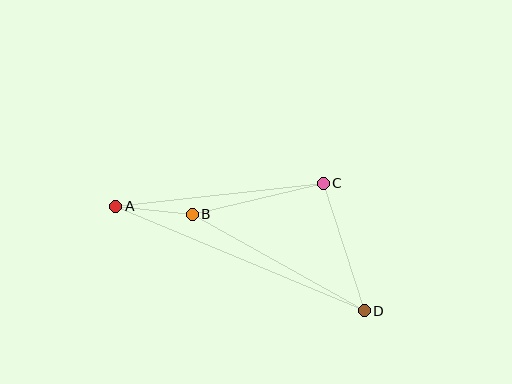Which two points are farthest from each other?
Points A and D are farthest from each other.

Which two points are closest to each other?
Points A and B are closest to each other.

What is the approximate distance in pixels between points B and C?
The distance between B and C is approximately 135 pixels.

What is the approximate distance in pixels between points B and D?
The distance between B and D is approximately 197 pixels.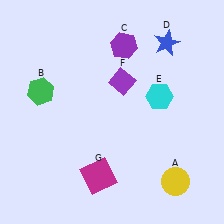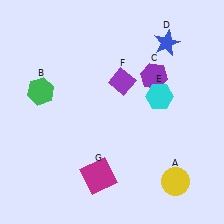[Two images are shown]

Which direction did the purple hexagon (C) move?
The purple hexagon (C) moved down.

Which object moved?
The purple hexagon (C) moved down.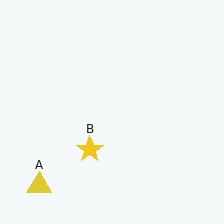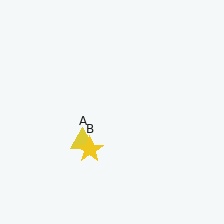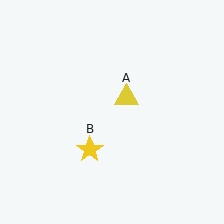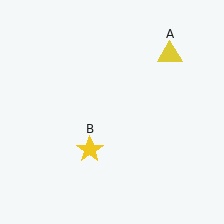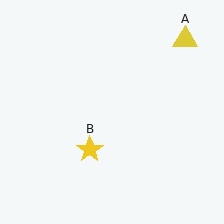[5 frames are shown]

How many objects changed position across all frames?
1 object changed position: yellow triangle (object A).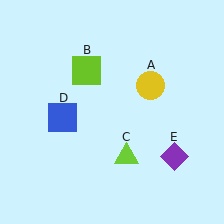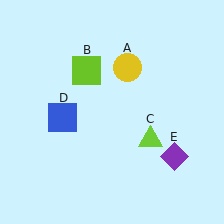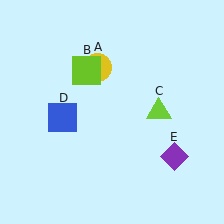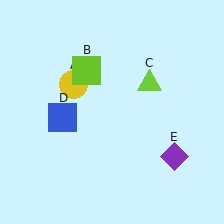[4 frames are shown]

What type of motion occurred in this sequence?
The yellow circle (object A), lime triangle (object C) rotated counterclockwise around the center of the scene.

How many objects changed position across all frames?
2 objects changed position: yellow circle (object A), lime triangle (object C).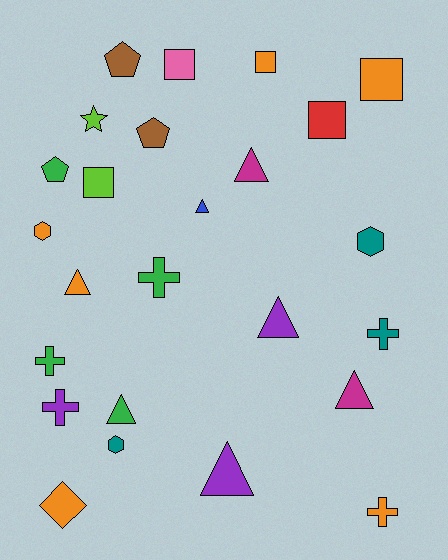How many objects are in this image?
There are 25 objects.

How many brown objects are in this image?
There are 2 brown objects.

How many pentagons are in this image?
There are 3 pentagons.